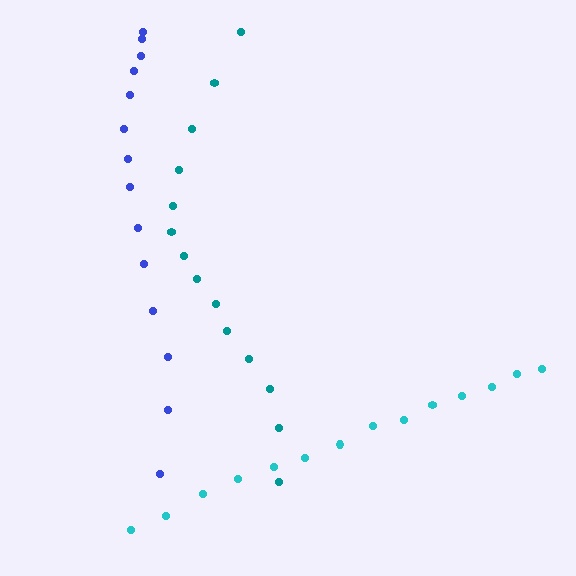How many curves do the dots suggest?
There are 3 distinct paths.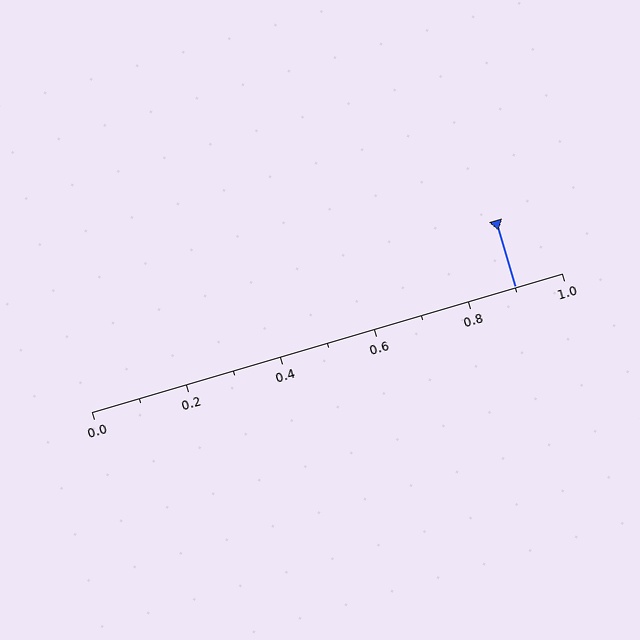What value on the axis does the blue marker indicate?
The marker indicates approximately 0.9.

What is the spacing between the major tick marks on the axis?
The major ticks are spaced 0.2 apart.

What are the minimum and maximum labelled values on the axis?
The axis runs from 0.0 to 1.0.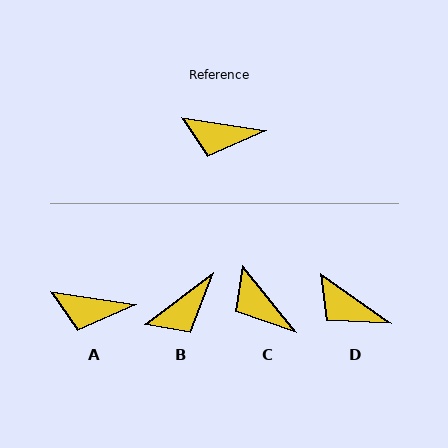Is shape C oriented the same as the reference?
No, it is off by about 42 degrees.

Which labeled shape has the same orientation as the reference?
A.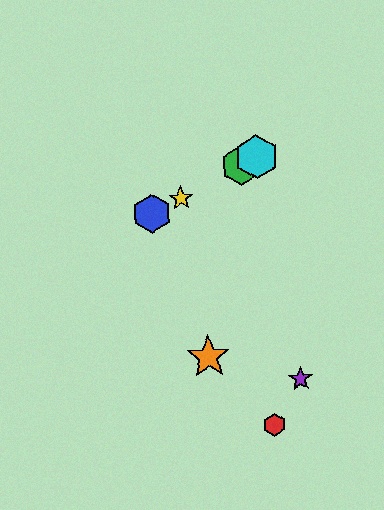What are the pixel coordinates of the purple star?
The purple star is at (301, 379).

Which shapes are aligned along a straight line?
The blue hexagon, the green hexagon, the yellow star, the cyan hexagon are aligned along a straight line.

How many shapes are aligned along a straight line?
4 shapes (the blue hexagon, the green hexagon, the yellow star, the cyan hexagon) are aligned along a straight line.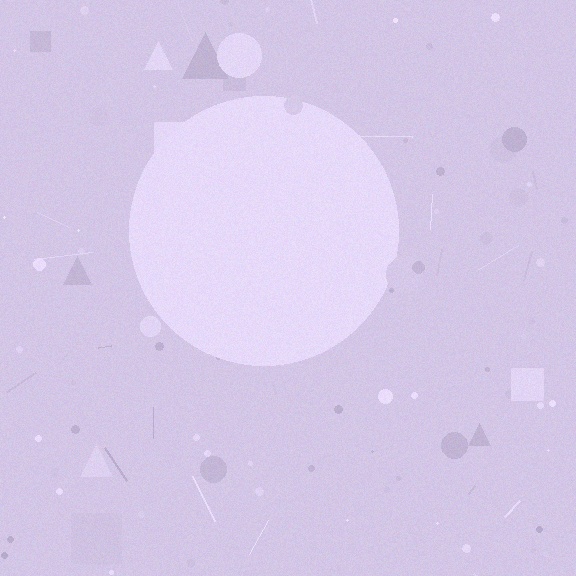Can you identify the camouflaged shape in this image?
The camouflaged shape is a circle.